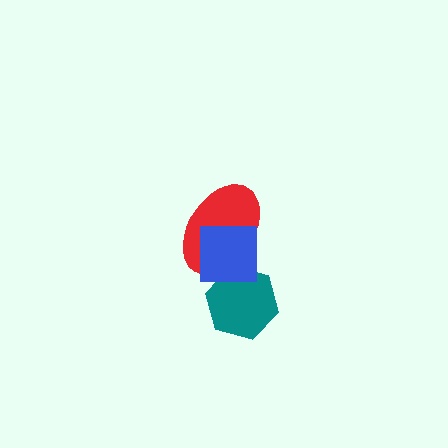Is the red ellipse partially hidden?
Yes, it is partially covered by another shape.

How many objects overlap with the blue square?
2 objects overlap with the blue square.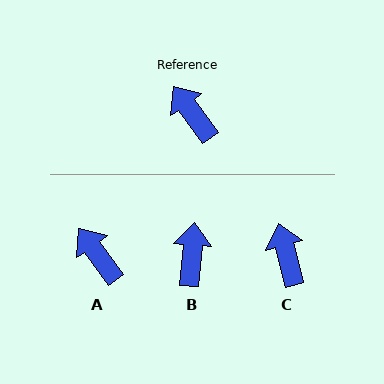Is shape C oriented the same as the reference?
No, it is off by about 21 degrees.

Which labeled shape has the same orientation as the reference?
A.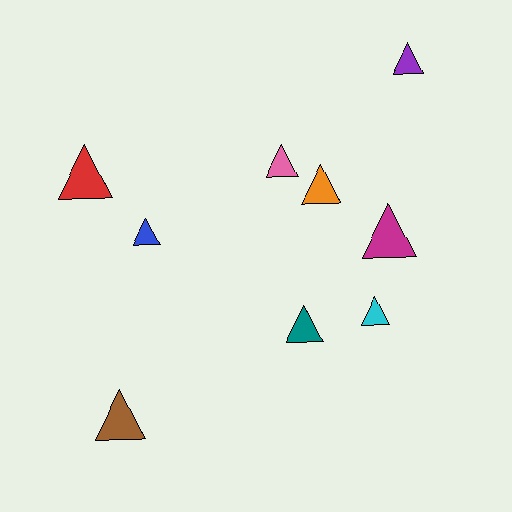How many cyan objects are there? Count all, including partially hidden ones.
There is 1 cyan object.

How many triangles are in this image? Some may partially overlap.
There are 9 triangles.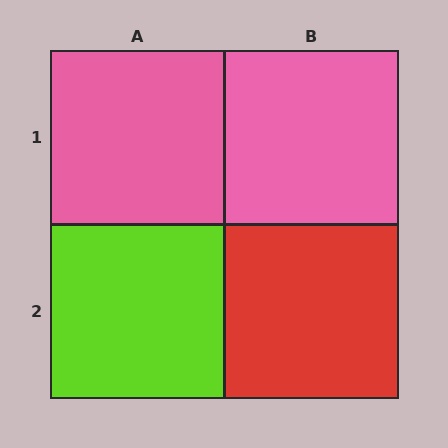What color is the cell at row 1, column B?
Pink.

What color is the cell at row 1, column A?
Pink.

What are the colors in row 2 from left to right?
Lime, red.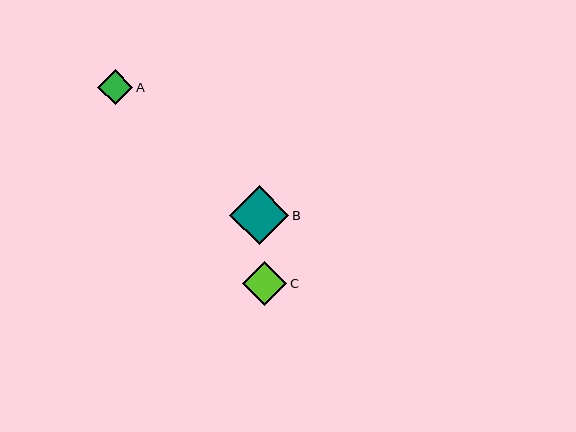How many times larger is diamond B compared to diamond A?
Diamond B is approximately 1.7 times the size of diamond A.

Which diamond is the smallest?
Diamond A is the smallest with a size of approximately 35 pixels.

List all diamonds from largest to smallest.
From largest to smallest: B, C, A.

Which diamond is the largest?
Diamond B is the largest with a size of approximately 59 pixels.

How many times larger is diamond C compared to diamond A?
Diamond C is approximately 1.2 times the size of diamond A.